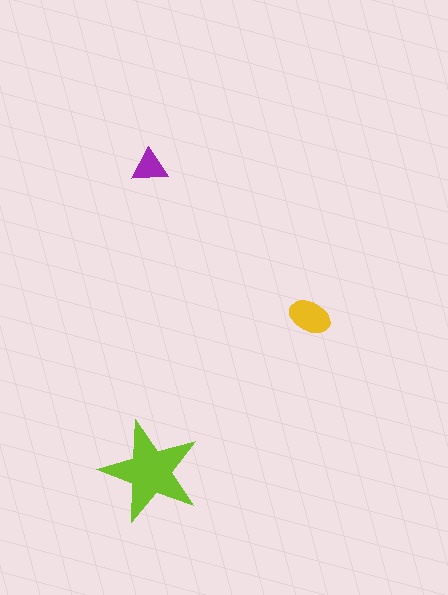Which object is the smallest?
The purple triangle.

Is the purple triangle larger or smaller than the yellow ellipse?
Smaller.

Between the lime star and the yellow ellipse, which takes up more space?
The lime star.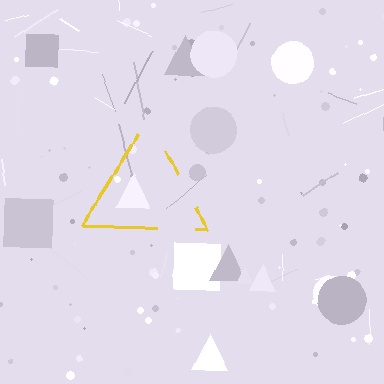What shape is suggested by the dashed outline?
The dashed outline suggests a triangle.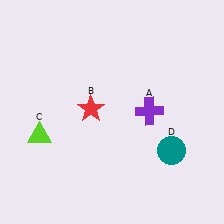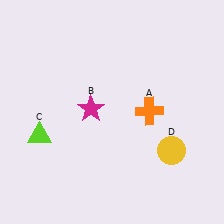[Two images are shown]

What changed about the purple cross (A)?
In Image 1, A is purple. In Image 2, it changed to orange.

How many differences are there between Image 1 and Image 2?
There are 3 differences between the two images.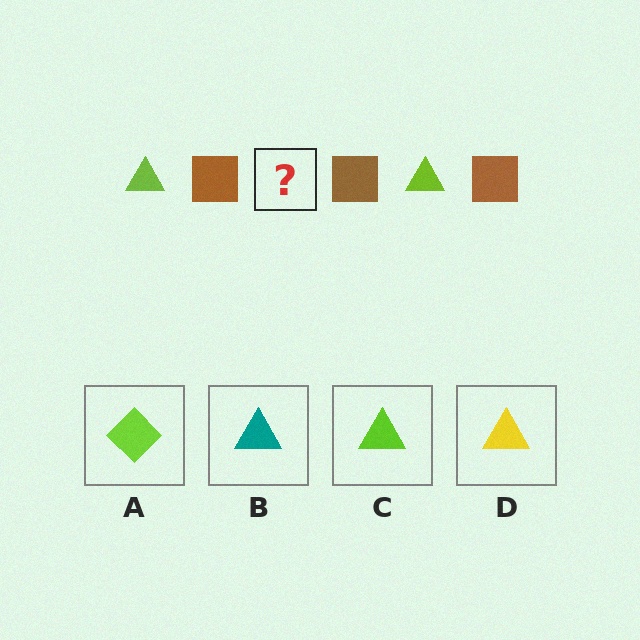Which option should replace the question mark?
Option C.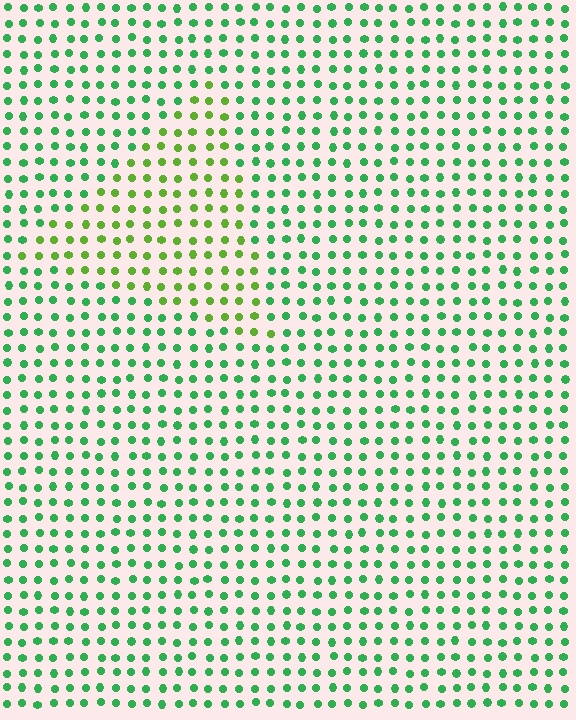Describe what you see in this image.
The image is filled with small green elements in a uniform arrangement. A triangle-shaped region is visible where the elements are tinted to a slightly different hue, forming a subtle color boundary.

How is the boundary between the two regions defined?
The boundary is defined purely by a slight shift in hue (about 39 degrees). Spacing, size, and orientation are identical on both sides.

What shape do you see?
I see a triangle.